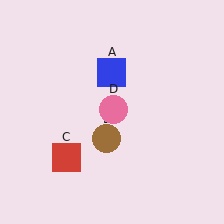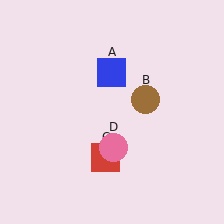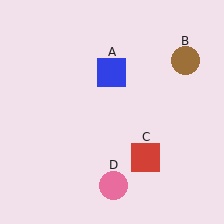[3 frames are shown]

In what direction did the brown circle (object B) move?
The brown circle (object B) moved up and to the right.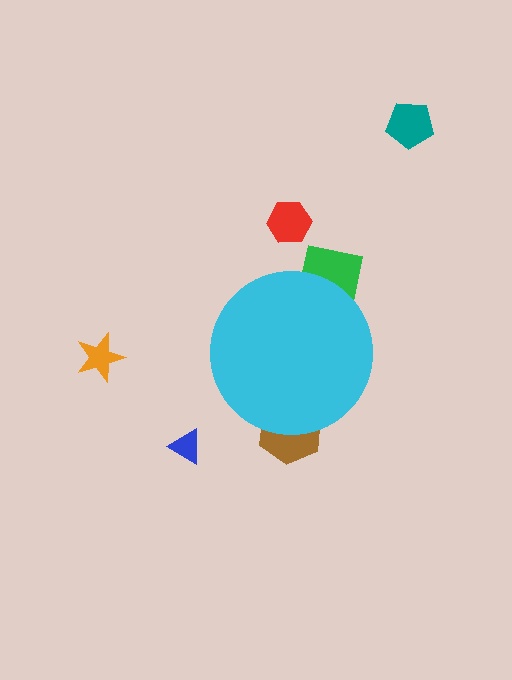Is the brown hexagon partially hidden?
Yes, the brown hexagon is partially hidden behind the cyan circle.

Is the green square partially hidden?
Yes, the green square is partially hidden behind the cyan circle.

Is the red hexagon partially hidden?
No, the red hexagon is fully visible.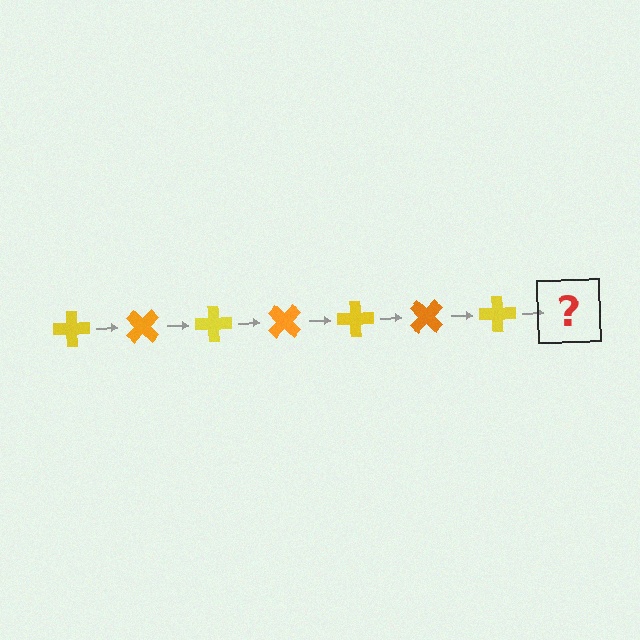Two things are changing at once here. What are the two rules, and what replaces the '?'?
The two rules are that it rotates 45 degrees each step and the color cycles through yellow and orange. The '?' should be an orange cross, rotated 315 degrees from the start.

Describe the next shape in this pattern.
It should be an orange cross, rotated 315 degrees from the start.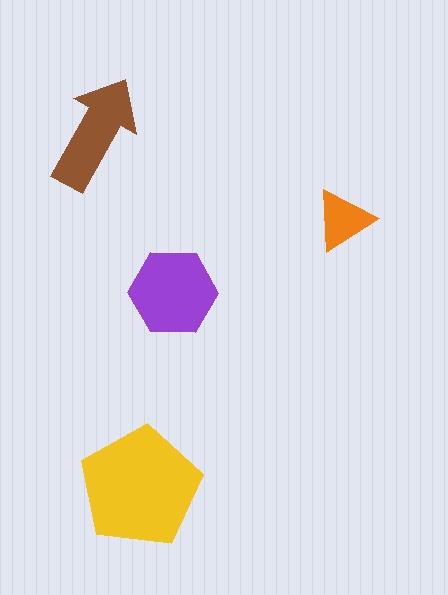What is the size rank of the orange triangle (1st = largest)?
4th.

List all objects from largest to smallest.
The yellow pentagon, the purple hexagon, the brown arrow, the orange triangle.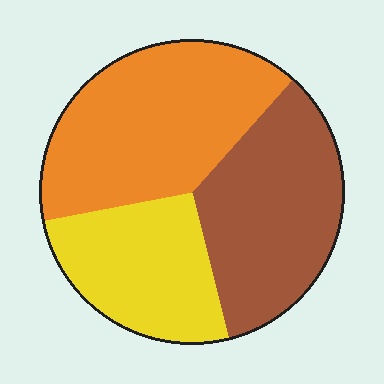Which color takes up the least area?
Yellow, at roughly 25%.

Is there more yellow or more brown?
Brown.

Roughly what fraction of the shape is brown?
Brown takes up about one third (1/3) of the shape.